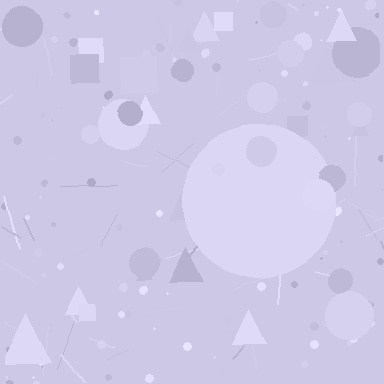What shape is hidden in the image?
A circle is hidden in the image.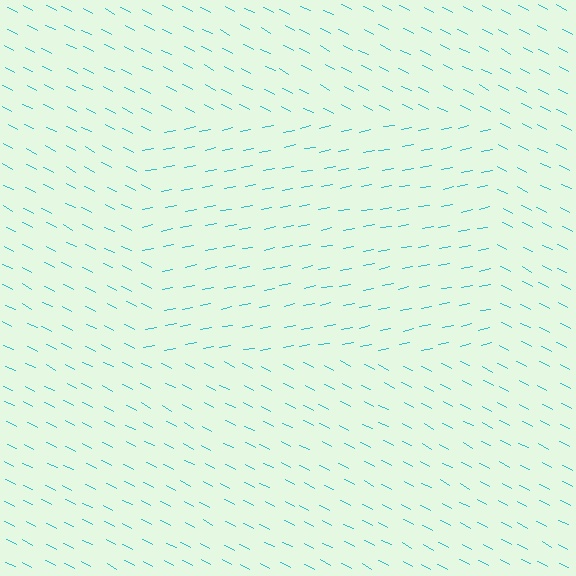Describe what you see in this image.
The image is filled with small cyan line segments. A rectangle region in the image has lines oriented differently from the surrounding lines, creating a visible texture boundary.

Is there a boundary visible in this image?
Yes, there is a texture boundary formed by a change in line orientation.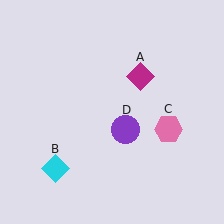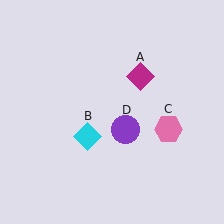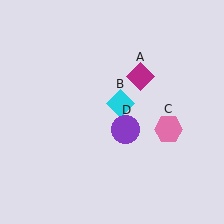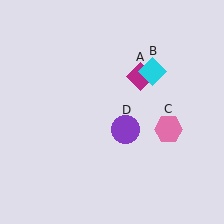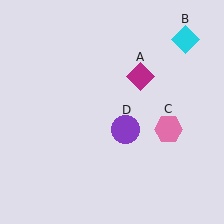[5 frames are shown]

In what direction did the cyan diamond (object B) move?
The cyan diamond (object B) moved up and to the right.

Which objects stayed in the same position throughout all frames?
Magenta diamond (object A) and pink hexagon (object C) and purple circle (object D) remained stationary.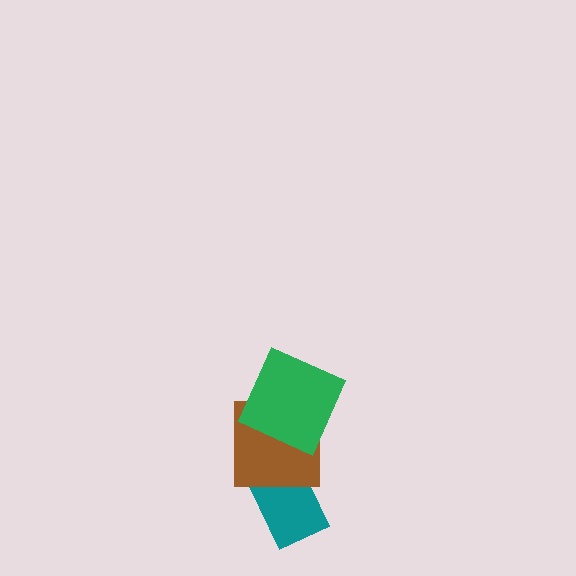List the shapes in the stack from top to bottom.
From top to bottom: the green square, the brown square, the teal rectangle.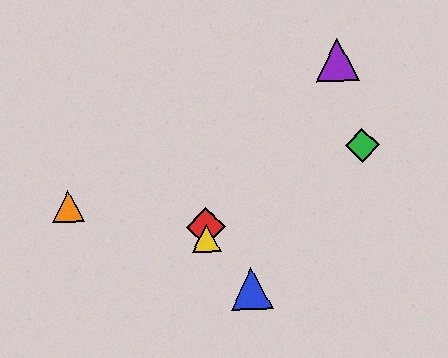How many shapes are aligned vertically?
2 shapes (the red diamond, the yellow triangle) are aligned vertically.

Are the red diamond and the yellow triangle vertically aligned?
Yes, both are at x≈206.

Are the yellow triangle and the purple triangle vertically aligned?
No, the yellow triangle is at x≈206 and the purple triangle is at x≈338.